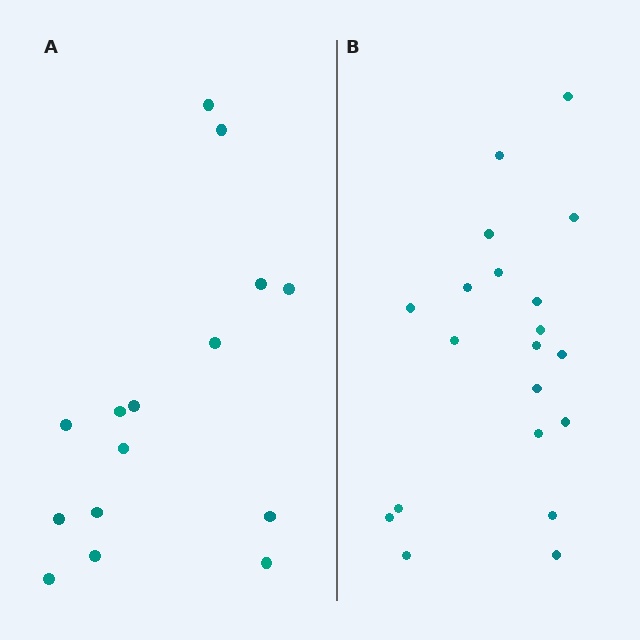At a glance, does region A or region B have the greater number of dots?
Region B (the right region) has more dots.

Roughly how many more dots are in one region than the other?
Region B has about 5 more dots than region A.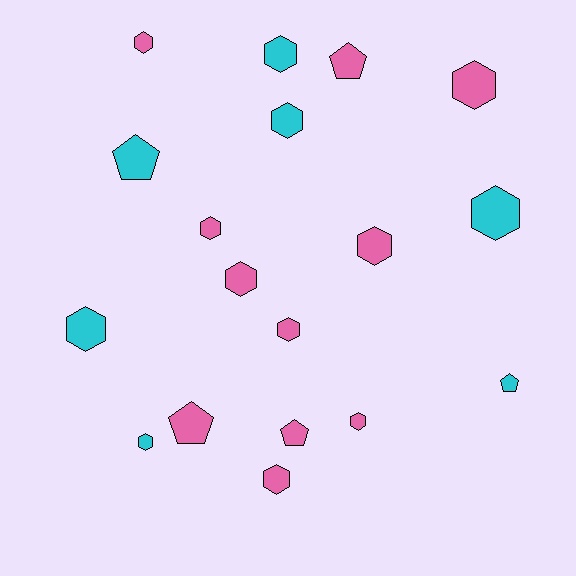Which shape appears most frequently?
Hexagon, with 13 objects.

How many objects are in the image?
There are 18 objects.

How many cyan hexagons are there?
There are 5 cyan hexagons.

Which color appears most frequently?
Pink, with 11 objects.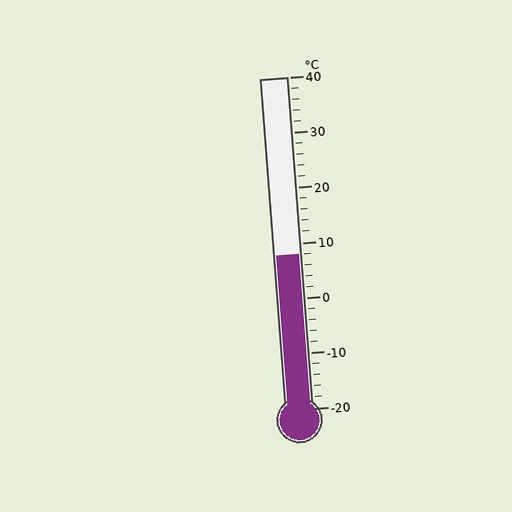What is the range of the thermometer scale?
The thermometer scale ranges from -20°C to 40°C.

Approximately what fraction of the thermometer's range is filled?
The thermometer is filled to approximately 45% of its range.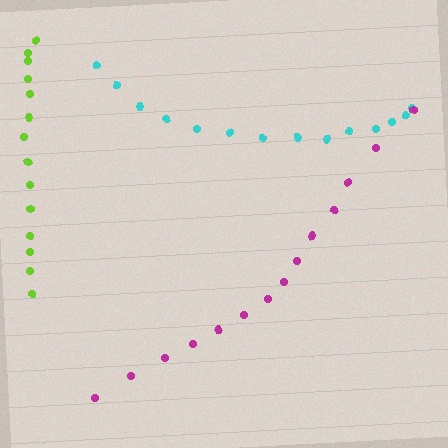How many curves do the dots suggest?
There are 3 distinct paths.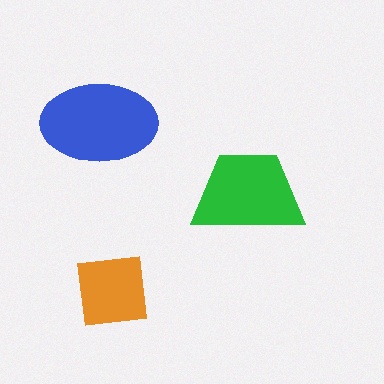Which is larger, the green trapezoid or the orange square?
The green trapezoid.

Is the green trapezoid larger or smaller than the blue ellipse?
Smaller.